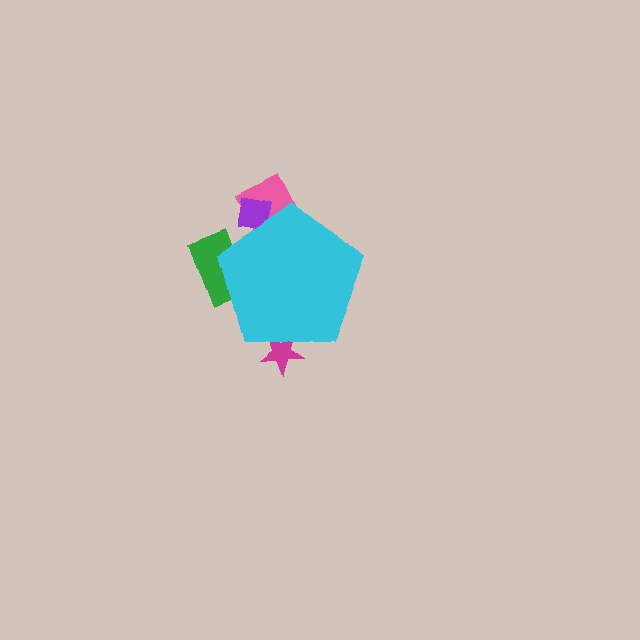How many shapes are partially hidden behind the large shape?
4 shapes are partially hidden.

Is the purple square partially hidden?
Yes, the purple square is partially hidden behind the cyan pentagon.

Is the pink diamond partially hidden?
Yes, the pink diamond is partially hidden behind the cyan pentagon.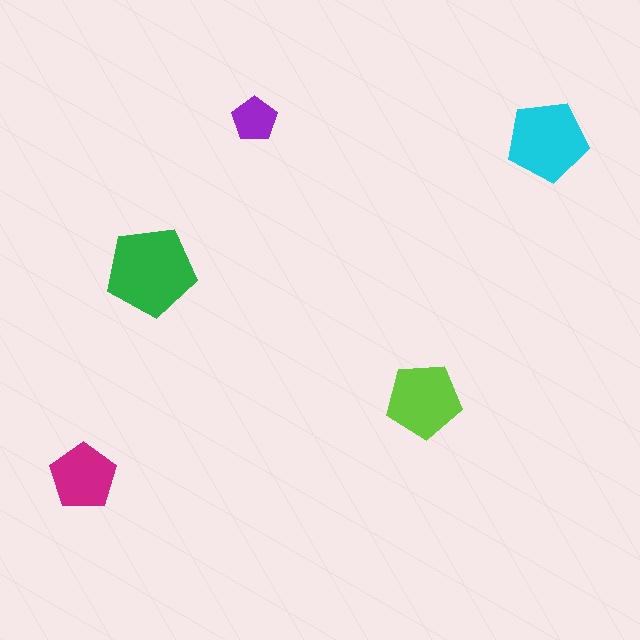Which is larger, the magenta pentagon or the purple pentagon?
The magenta one.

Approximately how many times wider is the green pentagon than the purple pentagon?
About 2 times wider.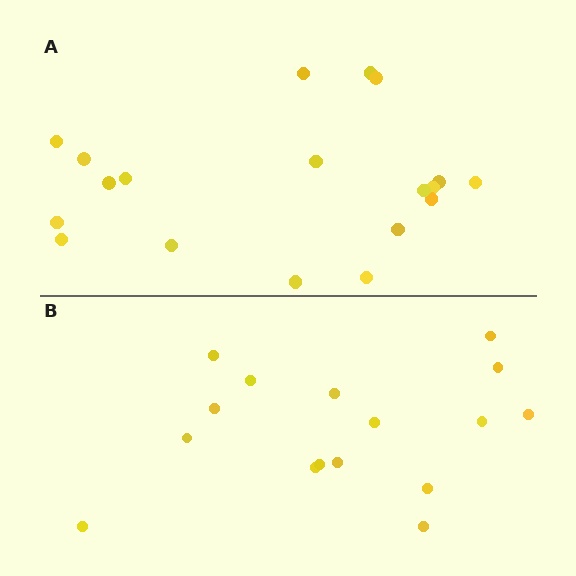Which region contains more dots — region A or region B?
Region A (the top region) has more dots.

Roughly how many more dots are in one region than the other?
Region A has just a few more — roughly 2 or 3 more dots than region B.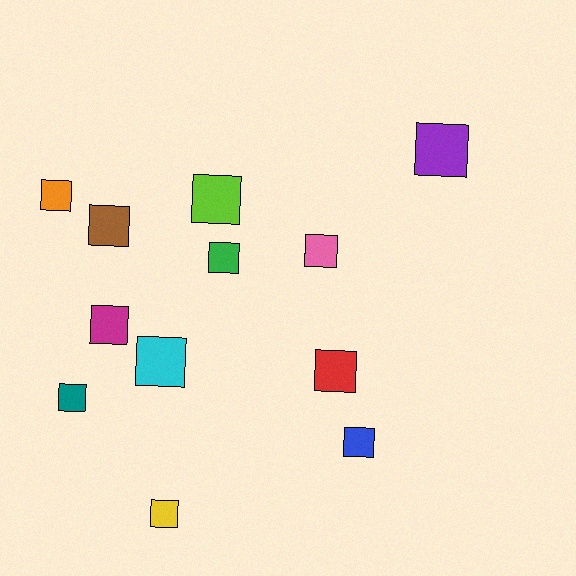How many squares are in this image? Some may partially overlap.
There are 12 squares.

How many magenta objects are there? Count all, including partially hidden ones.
There is 1 magenta object.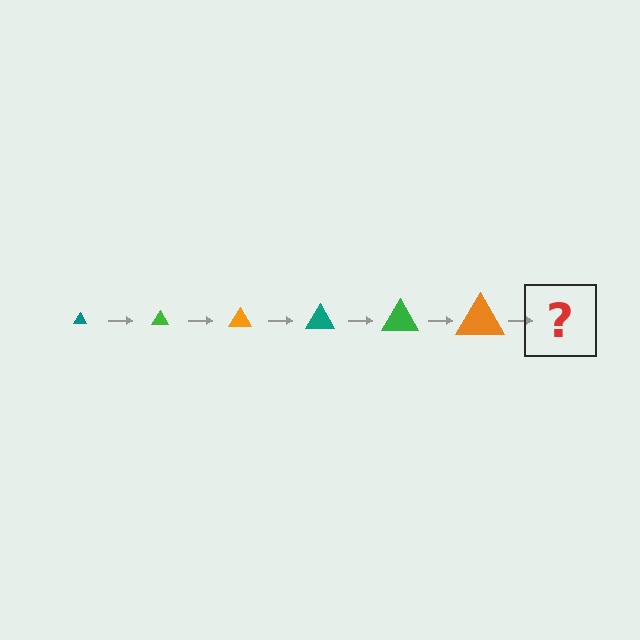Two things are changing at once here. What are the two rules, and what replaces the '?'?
The two rules are that the triangle grows larger each step and the color cycles through teal, green, and orange. The '?' should be a teal triangle, larger than the previous one.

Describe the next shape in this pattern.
It should be a teal triangle, larger than the previous one.